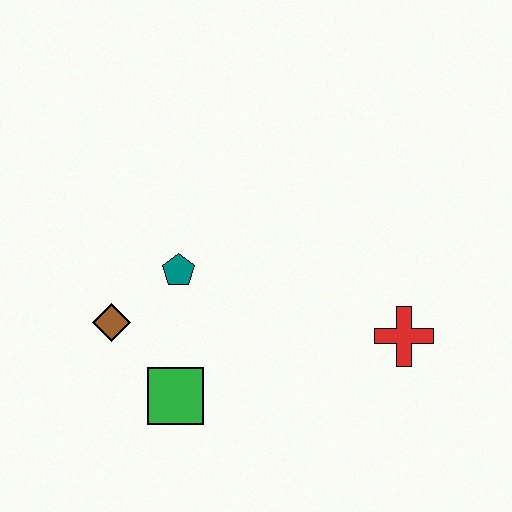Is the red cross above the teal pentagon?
No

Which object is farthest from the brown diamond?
The red cross is farthest from the brown diamond.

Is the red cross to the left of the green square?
No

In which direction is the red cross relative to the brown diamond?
The red cross is to the right of the brown diamond.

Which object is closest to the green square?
The brown diamond is closest to the green square.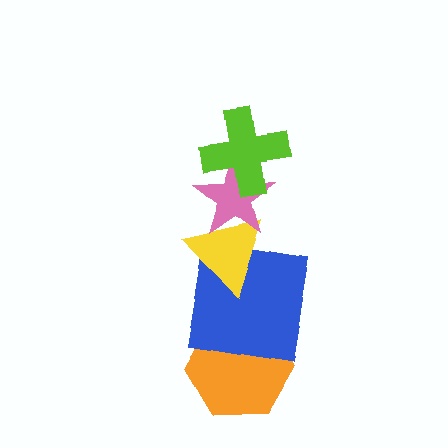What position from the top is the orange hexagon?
The orange hexagon is 5th from the top.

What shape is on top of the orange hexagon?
The blue square is on top of the orange hexagon.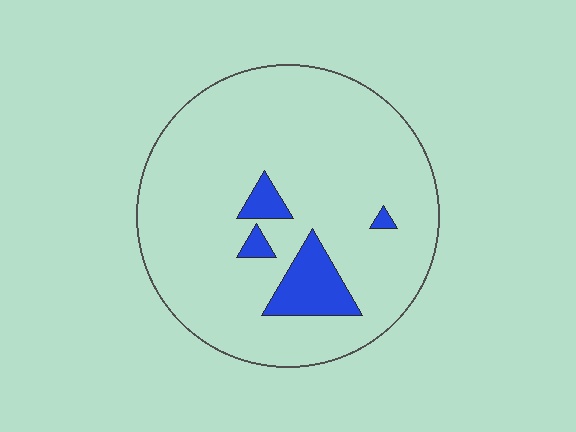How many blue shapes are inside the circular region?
4.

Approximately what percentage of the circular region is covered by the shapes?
Approximately 10%.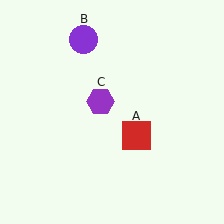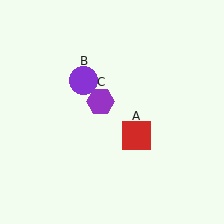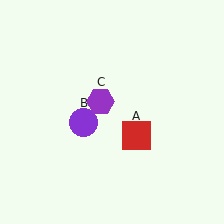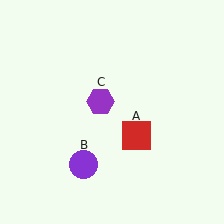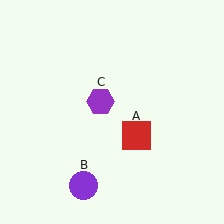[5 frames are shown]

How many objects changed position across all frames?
1 object changed position: purple circle (object B).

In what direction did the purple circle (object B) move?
The purple circle (object B) moved down.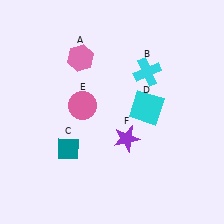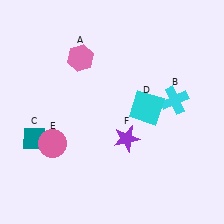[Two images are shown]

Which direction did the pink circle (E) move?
The pink circle (E) moved down.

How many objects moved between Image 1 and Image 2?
3 objects moved between the two images.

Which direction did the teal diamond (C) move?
The teal diamond (C) moved left.